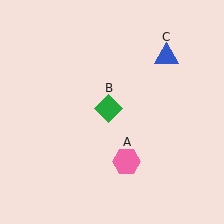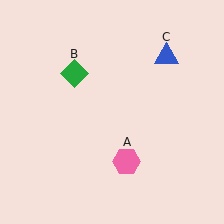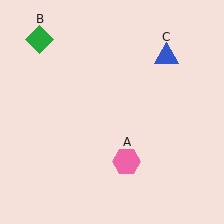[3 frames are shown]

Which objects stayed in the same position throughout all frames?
Pink hexagon (object A) and blue triangle (object C) remained stationary.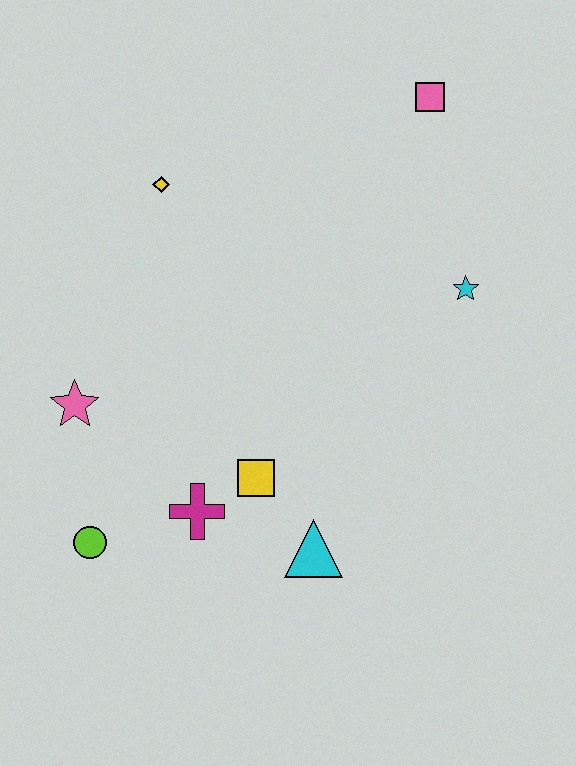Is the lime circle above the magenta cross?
No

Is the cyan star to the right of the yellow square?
Yes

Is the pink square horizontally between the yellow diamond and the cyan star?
Yes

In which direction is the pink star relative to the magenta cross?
The pink star is to the left of the magenta cross.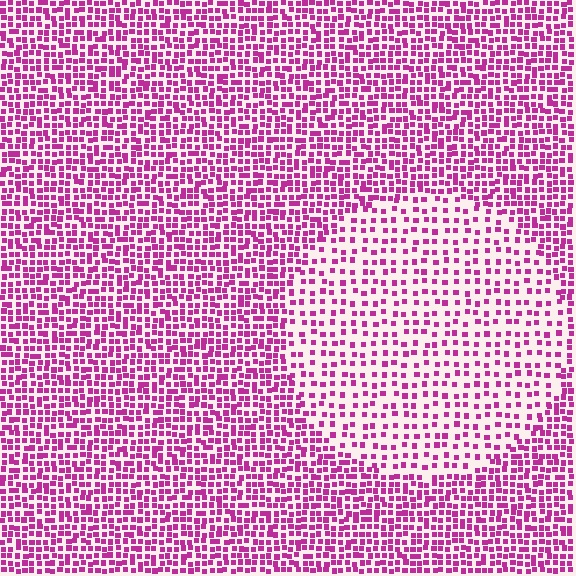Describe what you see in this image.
The image contains small magenta elements arranged at two different densities. A circle-shaped region is visible where the elements are less densely packed than the surrounding area.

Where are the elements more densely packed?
The elements are more densely packed outside the circle boundary.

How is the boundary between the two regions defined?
The boundary is defined by a change in element density (approximately 2.0x ratio). All elements are the same color, size, and shape.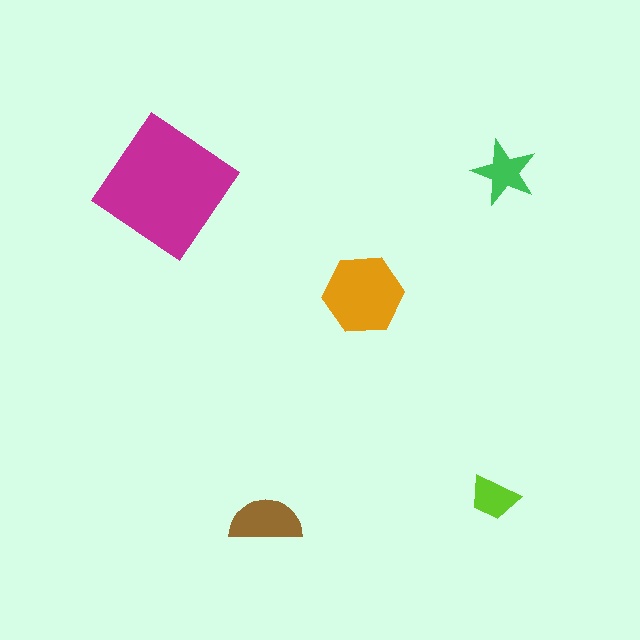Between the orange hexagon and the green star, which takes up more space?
The orange hexagon.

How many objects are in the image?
There are 5 objects in the image.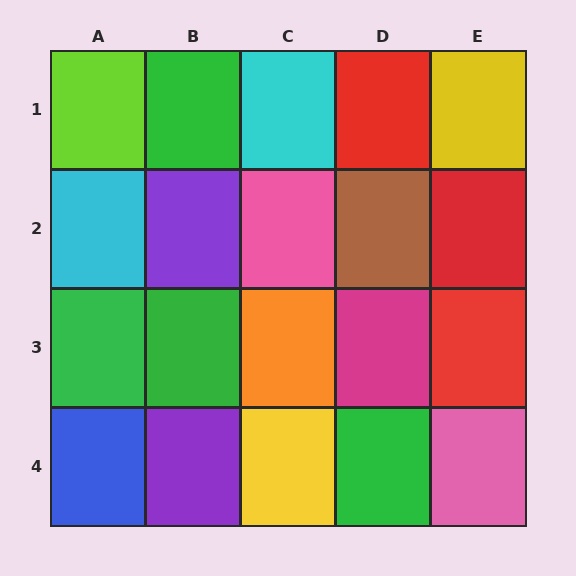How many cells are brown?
1 cell is brown.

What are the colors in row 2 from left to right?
Cyan, purple, pink, brown, red.